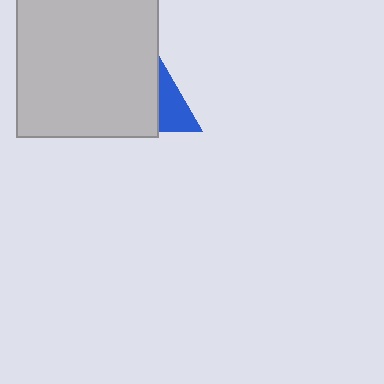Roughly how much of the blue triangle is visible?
About half of it is visible (roughly 48%).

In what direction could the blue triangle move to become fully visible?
The blue triangle could move right. That would shift it out from behind the light gray square entirely.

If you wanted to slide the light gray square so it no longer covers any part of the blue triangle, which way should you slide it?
Slide it left — that is the most direct way to separate the two shapes.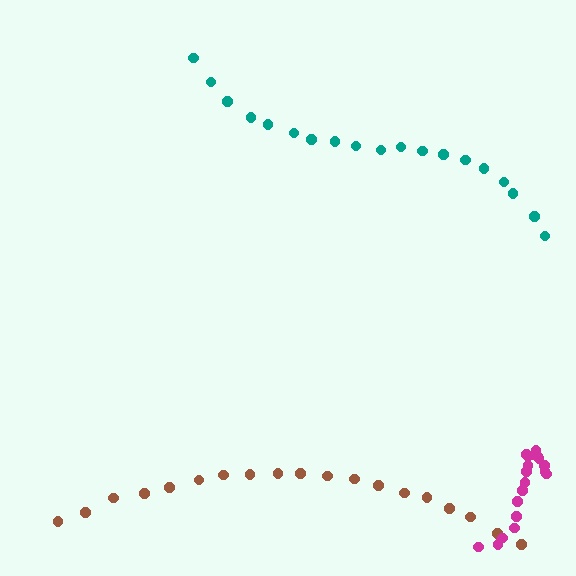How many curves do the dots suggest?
There are 3 distinct paths.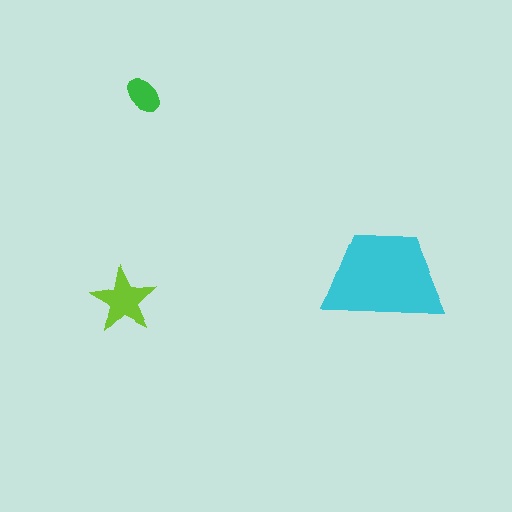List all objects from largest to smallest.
The cyan trapezoid, the lime star, the green ellipse.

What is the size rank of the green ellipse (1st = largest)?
3rd.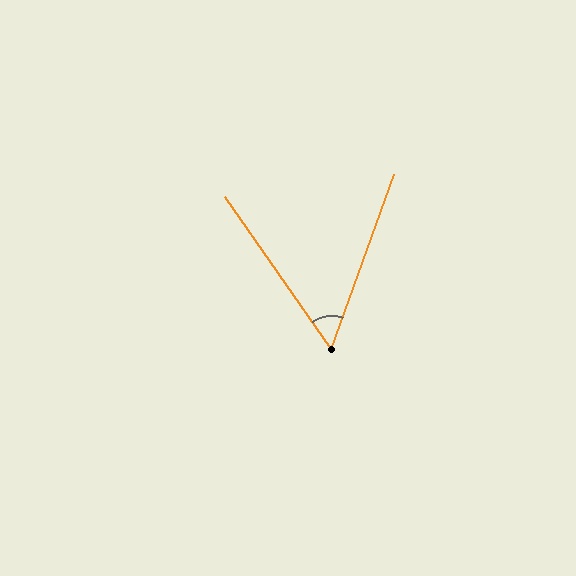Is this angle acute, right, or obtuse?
It is acute.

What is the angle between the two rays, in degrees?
Approximately 54 degrees.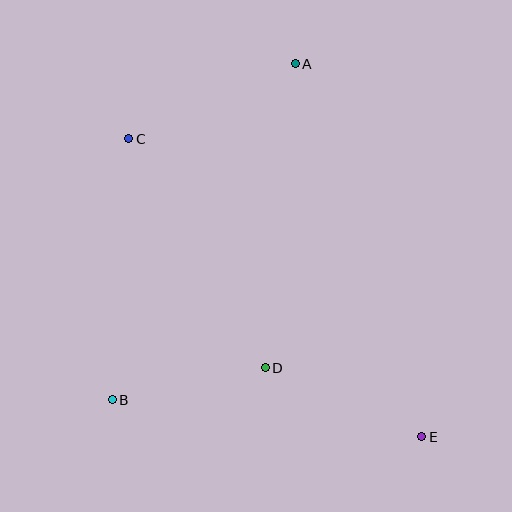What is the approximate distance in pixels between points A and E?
The distance between A and E is approximately 394 pixels.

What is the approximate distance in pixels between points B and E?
The distance between B and E is approximately 312 pixels.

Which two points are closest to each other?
Points B and D are closest to each other.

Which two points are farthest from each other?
Points C and E are farthest from each other.